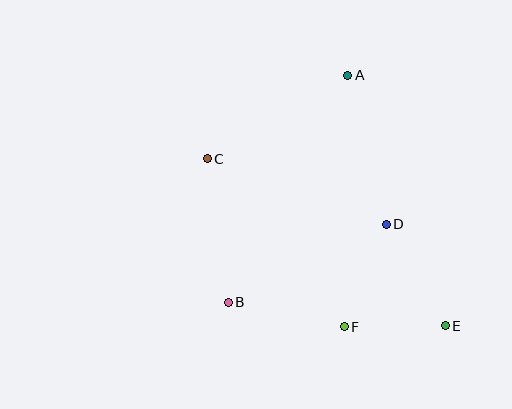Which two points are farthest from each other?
Points C and E are farthest from each other.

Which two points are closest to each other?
Points E and F are closest to each other.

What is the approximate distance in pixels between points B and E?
The distance between B and E is approximately 218 pixels.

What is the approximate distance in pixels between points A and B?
The distance between A and B is approximately 256 pixels.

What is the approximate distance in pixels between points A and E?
The distance between A and E is approximately 269 pixels.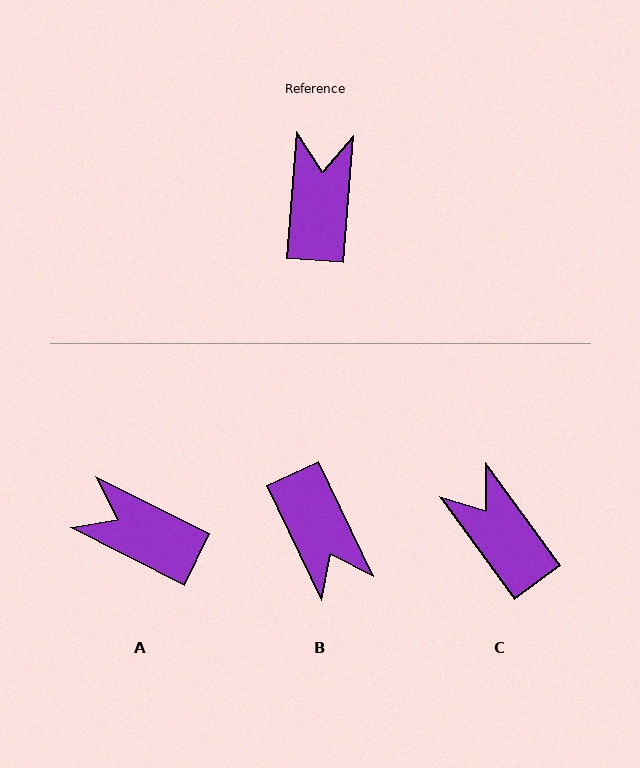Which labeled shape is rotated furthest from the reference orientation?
B, about 150 degrees away.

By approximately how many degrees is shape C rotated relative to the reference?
Approximately 41 degrees counter-clockwise.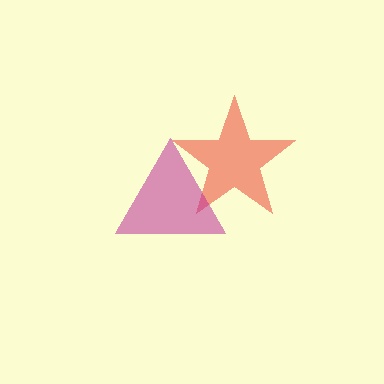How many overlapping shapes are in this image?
There are 2 overlapping shapes in the image.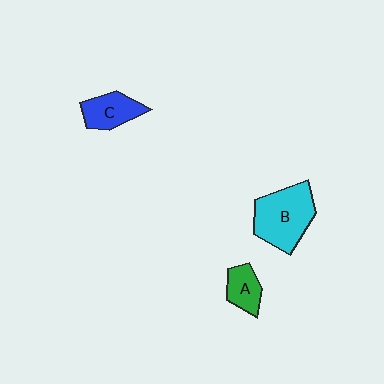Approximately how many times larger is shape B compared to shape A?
Approximately 2.2 times.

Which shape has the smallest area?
Shape A (green).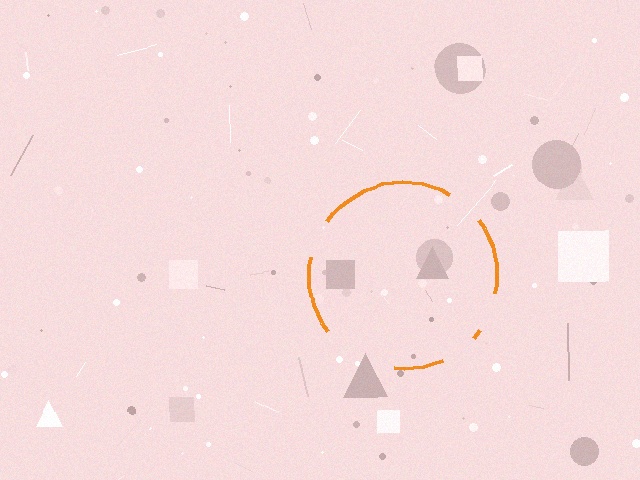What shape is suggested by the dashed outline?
The dashed outline suggests a circle.